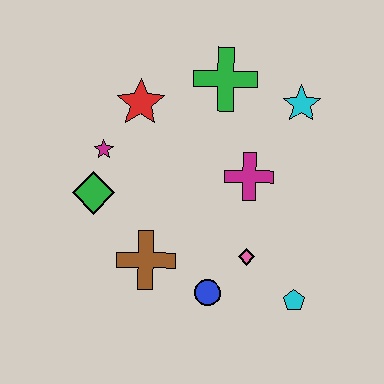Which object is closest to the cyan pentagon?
The pink diamond is closest to the cyan pentagon.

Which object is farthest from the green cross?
The cyan pentagon is farthest from the green cross.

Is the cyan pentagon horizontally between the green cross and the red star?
No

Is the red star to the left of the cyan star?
Yes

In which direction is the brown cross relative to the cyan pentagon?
The brown cross is to the left of the cyan pentagon.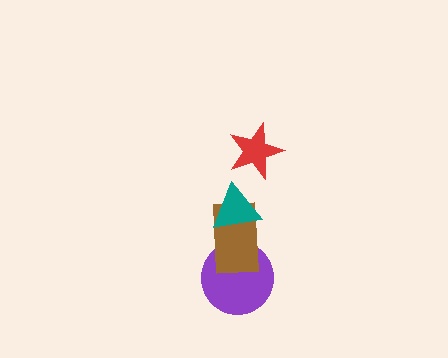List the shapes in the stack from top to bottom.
From top to bottom: the red star, the teal triangle, the brown rectangle, the purple circle.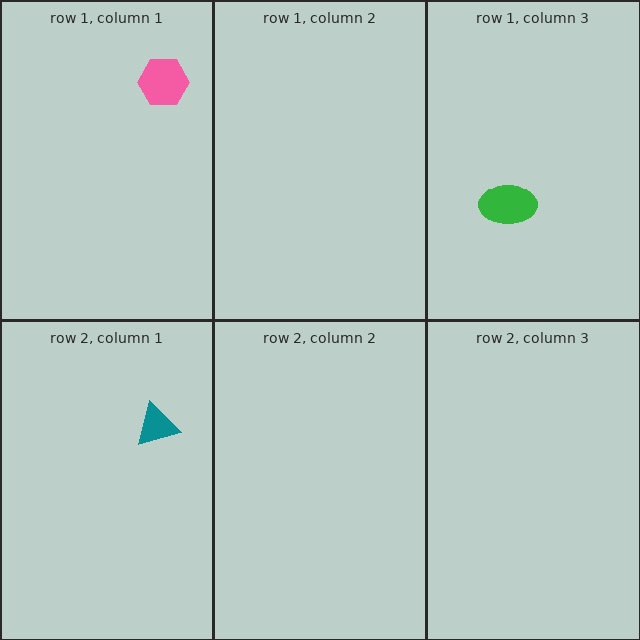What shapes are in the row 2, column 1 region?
The teal triangle.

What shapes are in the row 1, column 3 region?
The green ellipse.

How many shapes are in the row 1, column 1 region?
1.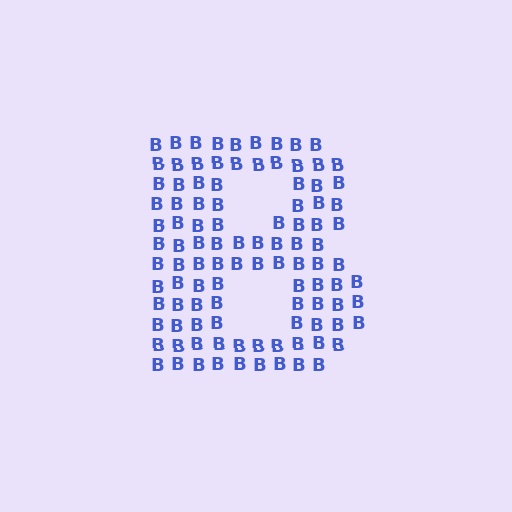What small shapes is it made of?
It is made of small letter B's.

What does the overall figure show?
The overall figure shows the letter B.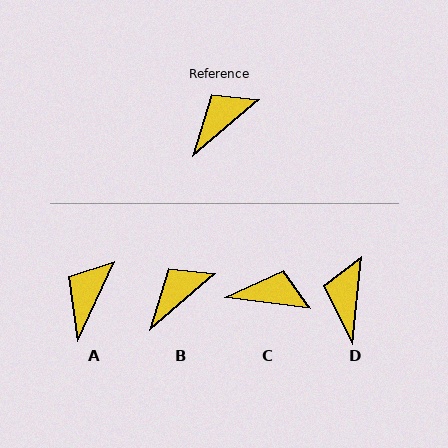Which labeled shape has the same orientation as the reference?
B.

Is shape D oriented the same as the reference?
No, it is off by about 44 degrees.